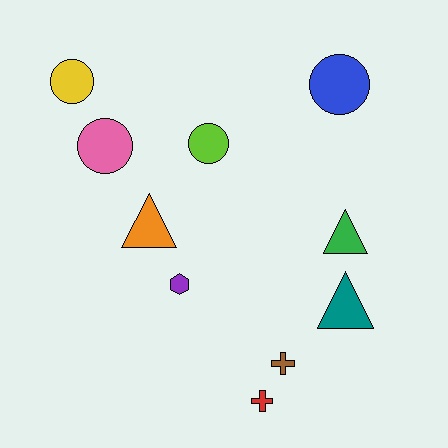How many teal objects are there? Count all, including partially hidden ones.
There is 1 teal object.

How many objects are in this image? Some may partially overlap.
There are 10 objects.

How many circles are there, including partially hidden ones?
There are 4 circles.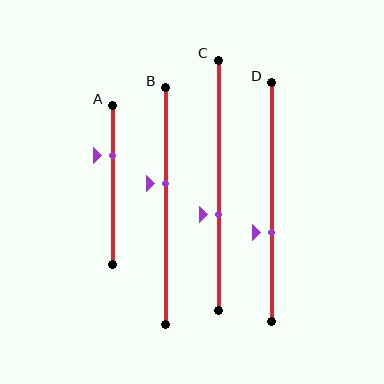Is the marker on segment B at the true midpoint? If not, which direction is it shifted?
No, the marker on segment B is shifted upward by about 9% of the segment length.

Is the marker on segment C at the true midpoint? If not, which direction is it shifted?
No, the marker on segment C is shifted downward by about 12% of the segment length.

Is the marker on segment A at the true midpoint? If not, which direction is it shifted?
No, the marker on segment A is shifted upward by about 19% of the segment length.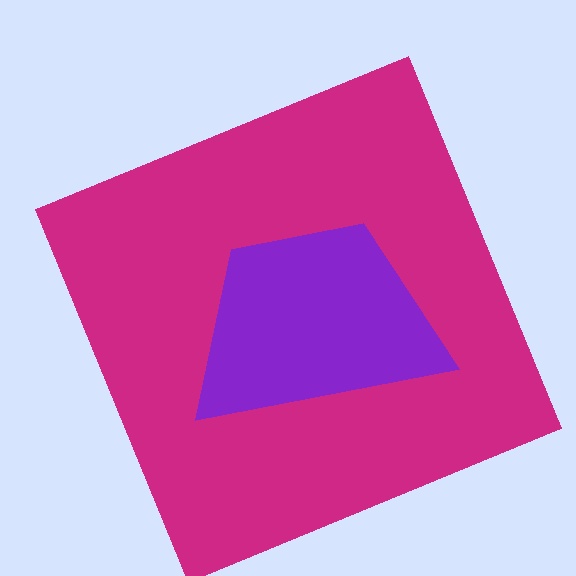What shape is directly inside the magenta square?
The purple trapezoid.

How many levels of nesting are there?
2.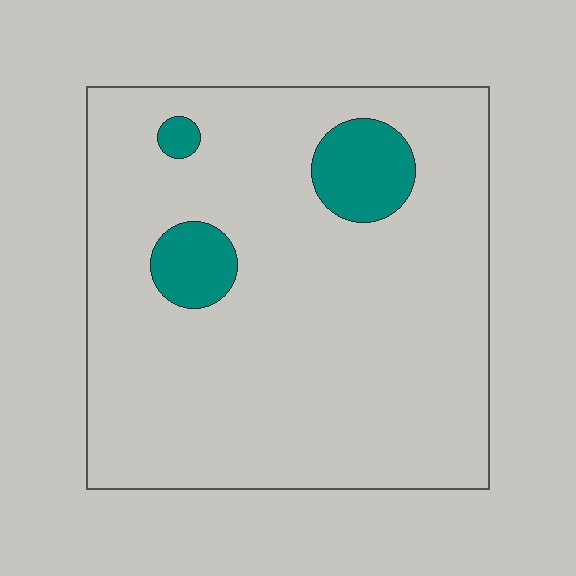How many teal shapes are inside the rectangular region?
3.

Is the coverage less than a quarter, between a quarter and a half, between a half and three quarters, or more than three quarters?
Less than a quarter.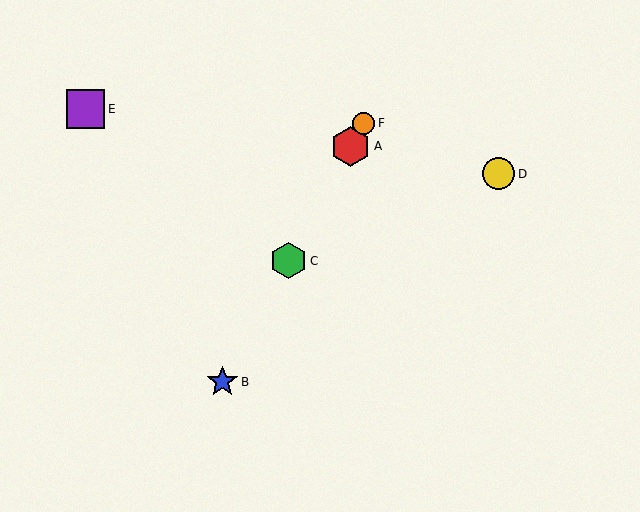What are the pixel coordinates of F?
Object F is at (363, 123).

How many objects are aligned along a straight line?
4 objects (A, B, C, F) are aligned along a straight line.